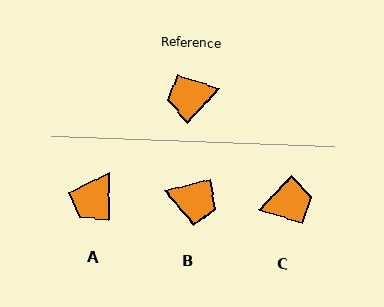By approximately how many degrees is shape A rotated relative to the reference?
Approximately 42 degrees counter-clockwise.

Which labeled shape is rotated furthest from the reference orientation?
C, about 180 degrees away.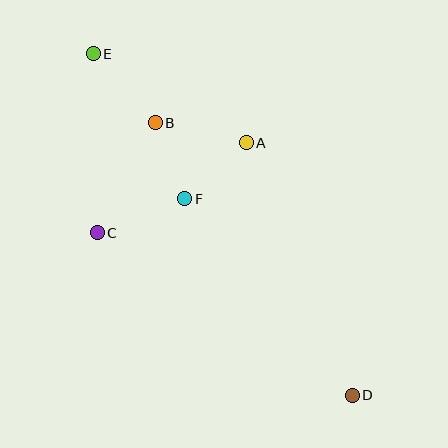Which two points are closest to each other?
Points B and F are closest to each other.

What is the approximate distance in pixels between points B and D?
The distance between B and D is approximately 336 pixels.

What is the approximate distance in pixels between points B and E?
The distance between B and E is approximately 93 pixels.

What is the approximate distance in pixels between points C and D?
The distance between C and D is approximately 303 pixels.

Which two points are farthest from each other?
Points D and E are farthest from each other.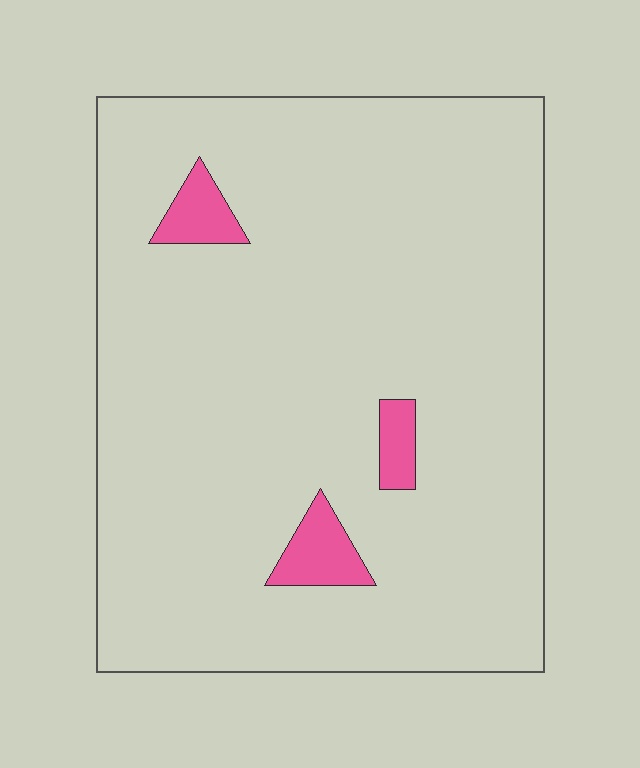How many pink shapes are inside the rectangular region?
3.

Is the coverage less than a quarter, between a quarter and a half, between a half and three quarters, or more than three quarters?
Less than a quarter.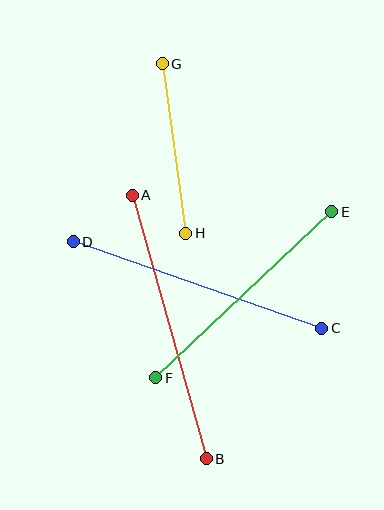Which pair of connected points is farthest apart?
Points A and B are farthest apart.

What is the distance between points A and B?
The distance is approximately 274 pixels.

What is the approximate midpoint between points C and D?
The midpoint is at approximately (197, 285) pixels.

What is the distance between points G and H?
The distance is approximately 171 pixels.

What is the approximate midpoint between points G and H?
The midpoint is at approximately (174, 149) pixels.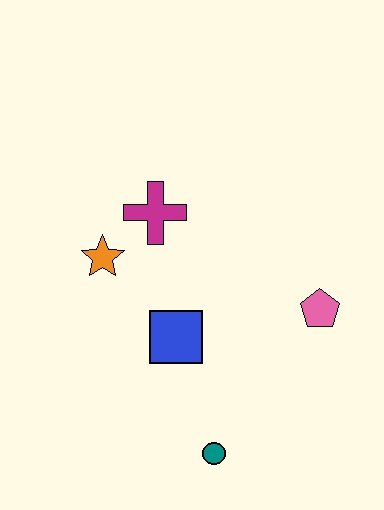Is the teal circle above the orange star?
No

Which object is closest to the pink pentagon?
The blue square is closest to the pink pentagon.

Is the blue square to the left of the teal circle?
Yes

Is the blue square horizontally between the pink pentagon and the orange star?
Yes